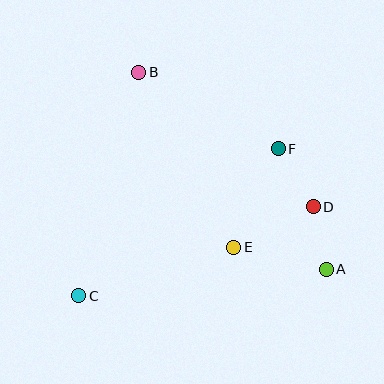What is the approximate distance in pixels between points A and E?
The distance between A and E is approximately 95 pixels.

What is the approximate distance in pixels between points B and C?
The distance between B and C is approximately 231 pixels.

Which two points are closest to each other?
Points A and D are closest to each other.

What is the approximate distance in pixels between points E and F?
The distance between E and F is approximately 108 pixels.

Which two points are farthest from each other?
Points A and B are farthest from each other.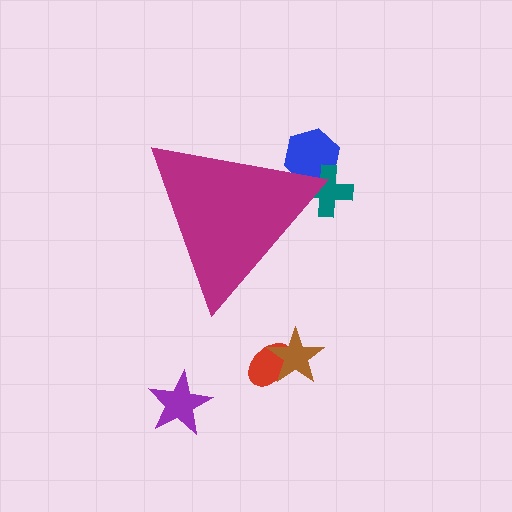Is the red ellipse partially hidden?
No, the red ellipse is fully visible.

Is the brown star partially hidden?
No, the brown star is fully visible.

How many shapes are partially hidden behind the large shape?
2 shapes are partially hidden.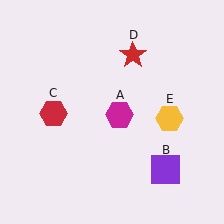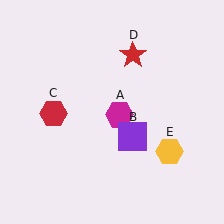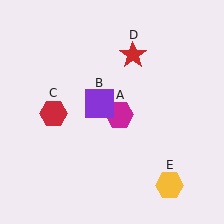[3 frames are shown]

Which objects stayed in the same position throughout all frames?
Magenta hexagon (object A) and red hexagon (object C) and red star (object D) remained stationary.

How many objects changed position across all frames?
2 objects changed position: purple square (object B), yellow hexagon (object E).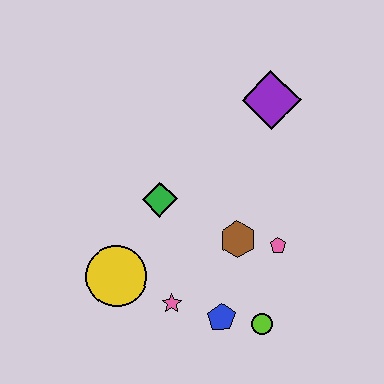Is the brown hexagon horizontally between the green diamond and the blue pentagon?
No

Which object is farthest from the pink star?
The purple diamond is farthest from the pink star.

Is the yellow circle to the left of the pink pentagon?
Yes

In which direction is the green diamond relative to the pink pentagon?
The green diamond is to the left of the pink pentagon.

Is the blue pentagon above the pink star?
No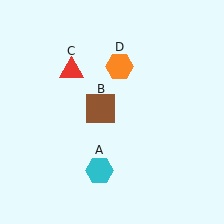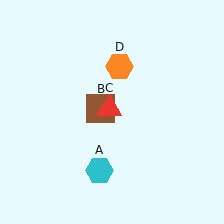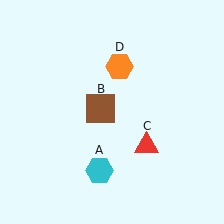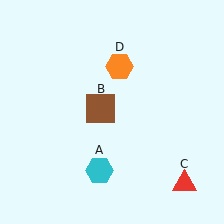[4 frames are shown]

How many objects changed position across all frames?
1 object changed position: red triangle (object C).